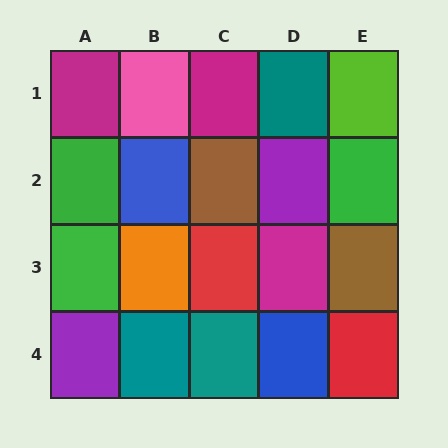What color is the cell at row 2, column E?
Green.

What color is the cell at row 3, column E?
Brown.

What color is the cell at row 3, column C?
Red.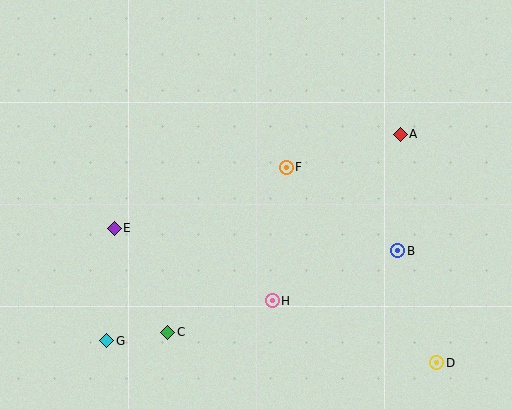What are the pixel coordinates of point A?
Point A is at (400, 134).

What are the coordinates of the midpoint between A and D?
The midpoint between A and D is at (418, 249).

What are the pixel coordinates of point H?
Point H is at (272, 301).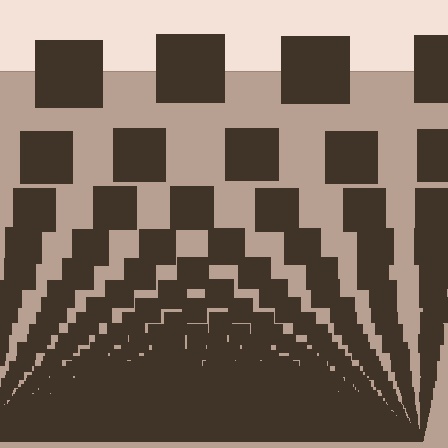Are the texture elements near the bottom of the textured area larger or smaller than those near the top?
Smaller. The gradient is inverted — elements near the bottom are smaller and denser.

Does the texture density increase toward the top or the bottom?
Density increases toward the bottom.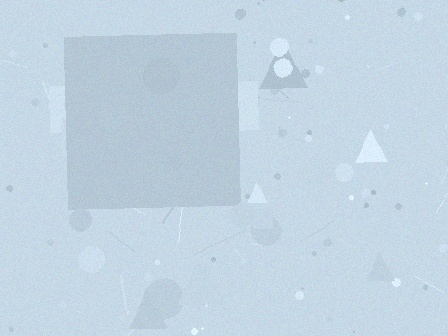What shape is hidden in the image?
A square is hidden in the image.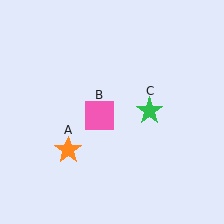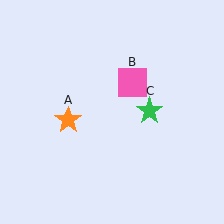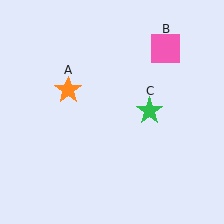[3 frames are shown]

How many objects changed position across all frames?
2 objects changed position: orange star (object A), pink square (object B).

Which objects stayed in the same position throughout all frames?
Green star (object C) remained stationary.